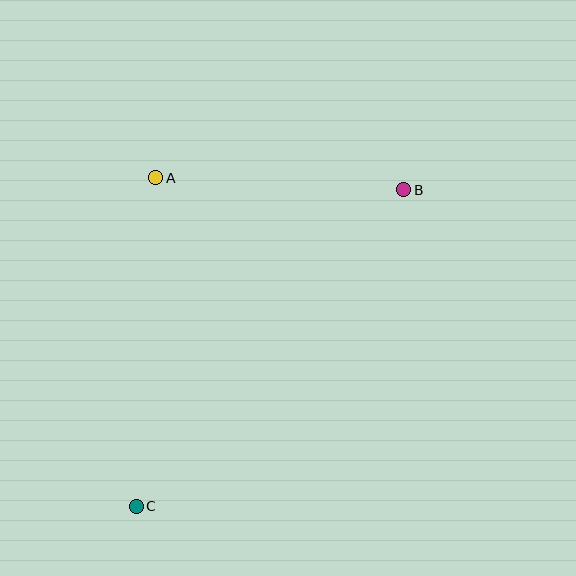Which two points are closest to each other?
Points A and B are closest to each other.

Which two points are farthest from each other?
Points B and C are farthest from each other.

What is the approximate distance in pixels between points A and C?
The distance between A and C is approximately 329 pixels.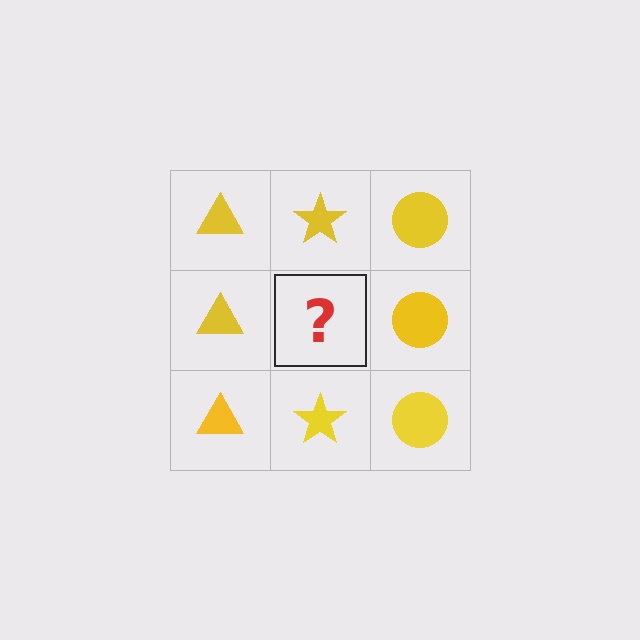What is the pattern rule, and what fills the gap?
The rule is that each column has a consistent shape. The gap should be filled with a yellow star.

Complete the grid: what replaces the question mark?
The question mark should be replaced with a yellow star.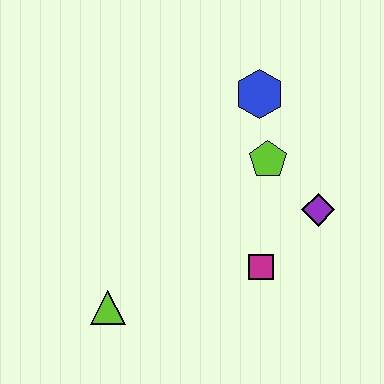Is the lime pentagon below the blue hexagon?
Yes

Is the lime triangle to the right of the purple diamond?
No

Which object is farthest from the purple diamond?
The lime triangle is farthest from the purple diamond.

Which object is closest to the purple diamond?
The lime pentagon is closest to the purple diamond.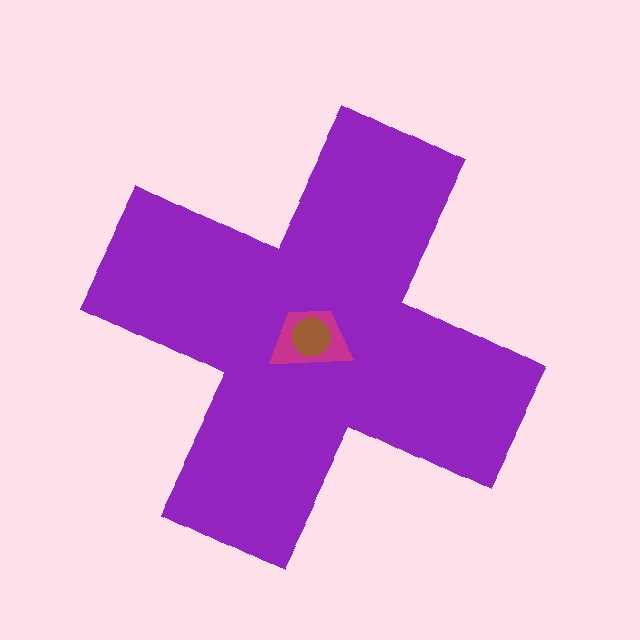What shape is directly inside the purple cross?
The magenta trapezoid.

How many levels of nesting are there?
3.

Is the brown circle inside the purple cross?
Yes.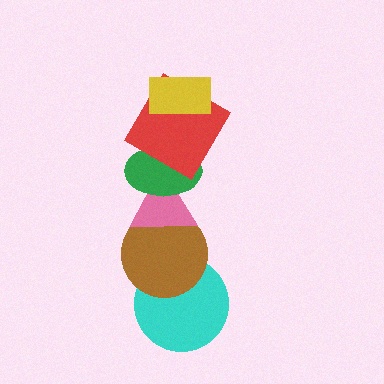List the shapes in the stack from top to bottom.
From top to bottom: the yellow rectangle, the red diamond, the green ellipse, the pink triangle, the brown circle, the cyan circle.